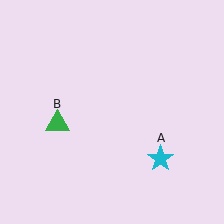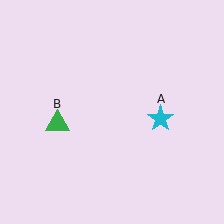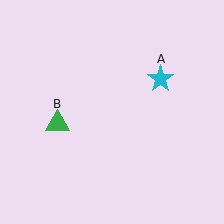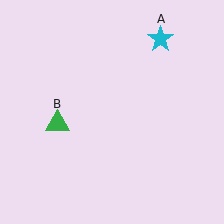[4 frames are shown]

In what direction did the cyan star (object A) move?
The cyan star (object A) moved up.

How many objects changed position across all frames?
1 object changed position: cyan star (object A).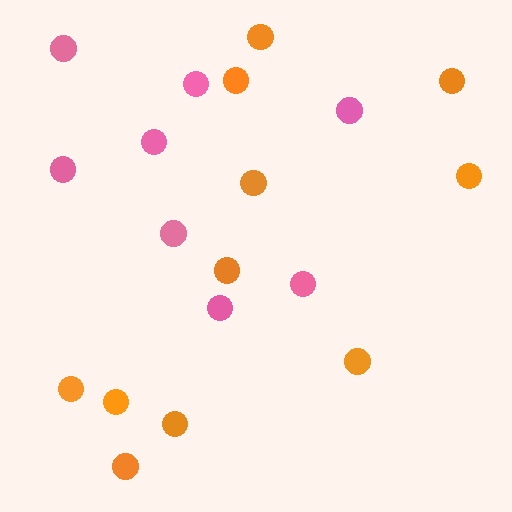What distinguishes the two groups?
There are 2 groups: one group of orange circles (11) and one group of pink circles (8).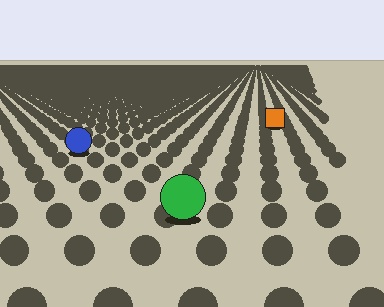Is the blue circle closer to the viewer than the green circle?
No. The green circle is closer — you can tell from the texture gradient: the ground texture is coarser near it.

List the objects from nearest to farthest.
From nearest to farthest: the green circle, the blue circle, the orange square.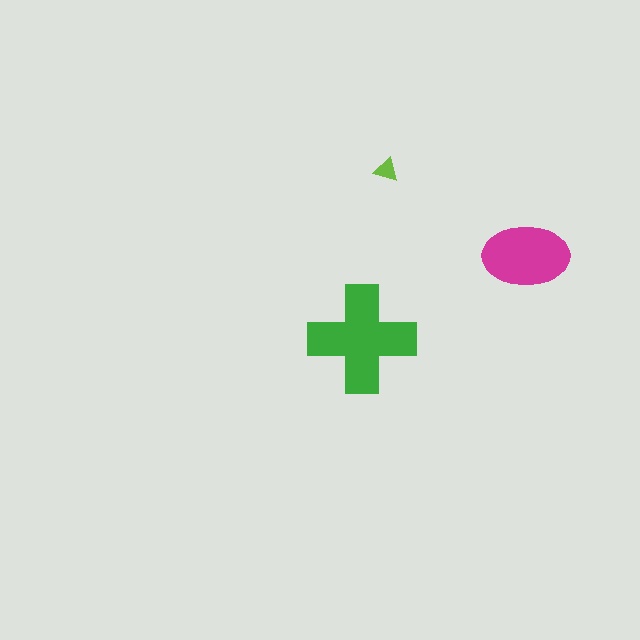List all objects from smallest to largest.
The lime triangle, the magenta ellipse, the green cross.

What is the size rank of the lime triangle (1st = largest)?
3rd.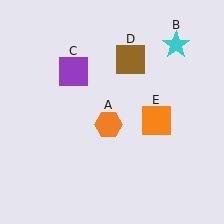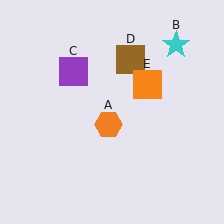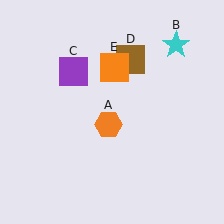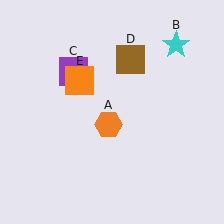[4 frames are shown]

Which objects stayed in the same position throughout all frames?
Orange hexagon (object A) and cyan star (object B) and purple square (object C) and brown square (object D) remained stationary.